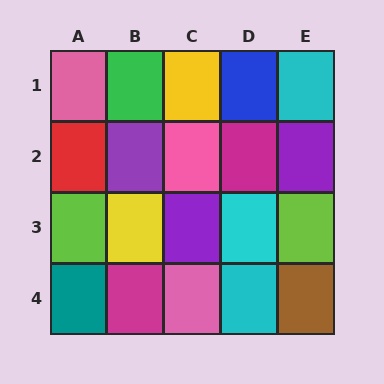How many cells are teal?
1 cell is teal.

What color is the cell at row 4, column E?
Brown.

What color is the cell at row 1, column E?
Cyan.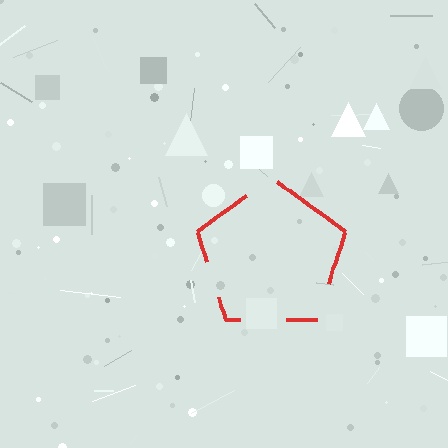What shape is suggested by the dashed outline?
The dashed outline suggests a pentagon.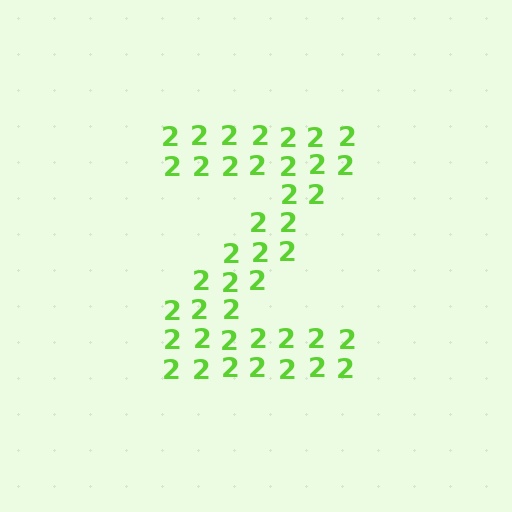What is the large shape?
The large shape is the letter Z.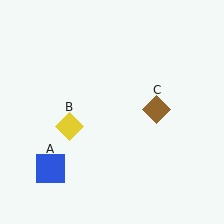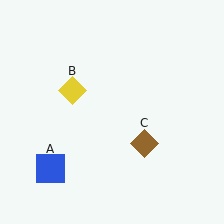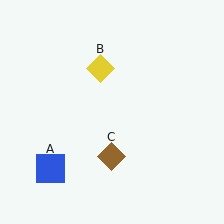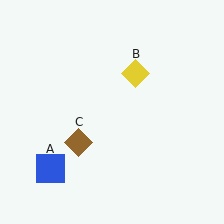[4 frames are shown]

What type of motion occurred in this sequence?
The yellow diamond (object B), brown diamond (object C) rotated clockwise around the center of the scene.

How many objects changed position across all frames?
2 objects changed position: yellow diamond (object B), brown diamond (object C).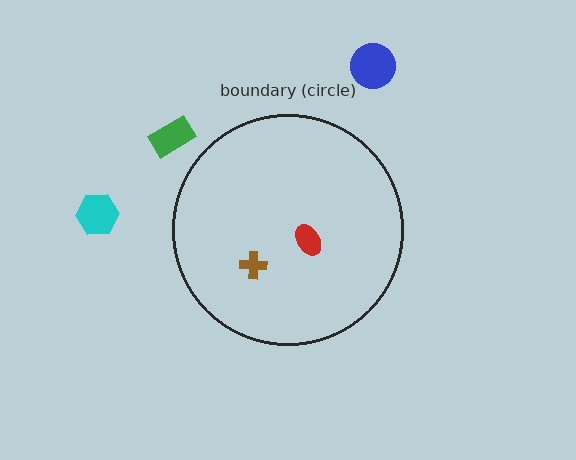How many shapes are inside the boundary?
2 inside, 3 outside.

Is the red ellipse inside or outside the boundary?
Inside.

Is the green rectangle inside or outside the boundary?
Outside.